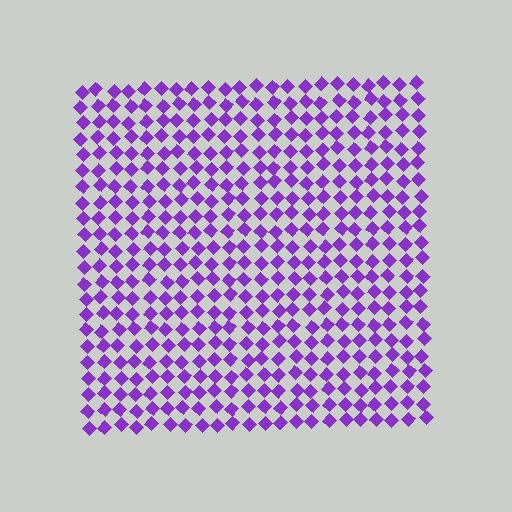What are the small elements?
The small elements are diamonds.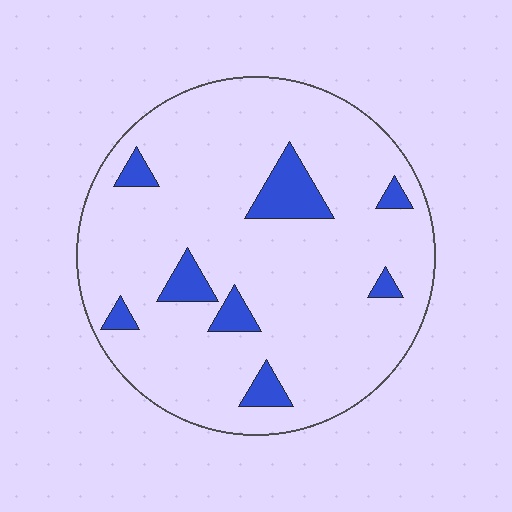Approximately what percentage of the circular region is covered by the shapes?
Approximately 10%.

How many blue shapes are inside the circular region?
8.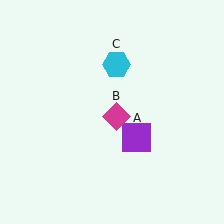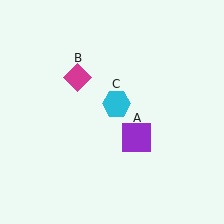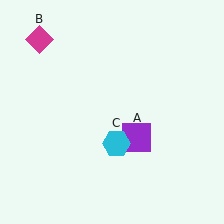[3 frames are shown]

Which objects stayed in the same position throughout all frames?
Purple square (object A) remained stationary.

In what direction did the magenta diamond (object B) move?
The magenta diamond (object B) moved up and to the left.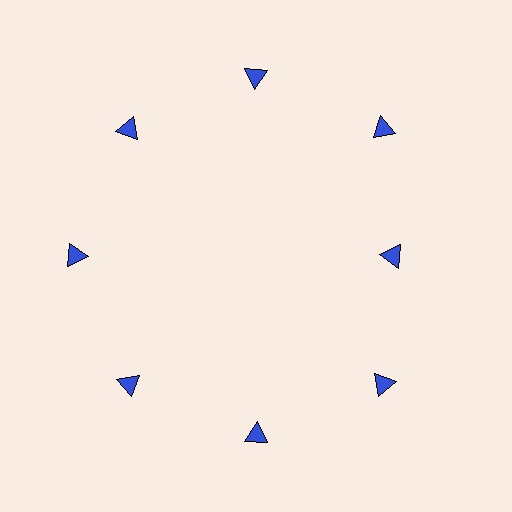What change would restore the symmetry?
The symmetry would be restored by moving it outward, back onto the ring so that all 8 triangles sit at equal angles and equal distance from the center.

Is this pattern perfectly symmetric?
No. The 8 blue triangles are arranged in a ring, but one element near the 3 o'clock position is pulled inward toward the center, breaking the 8-fold rotational symmetry.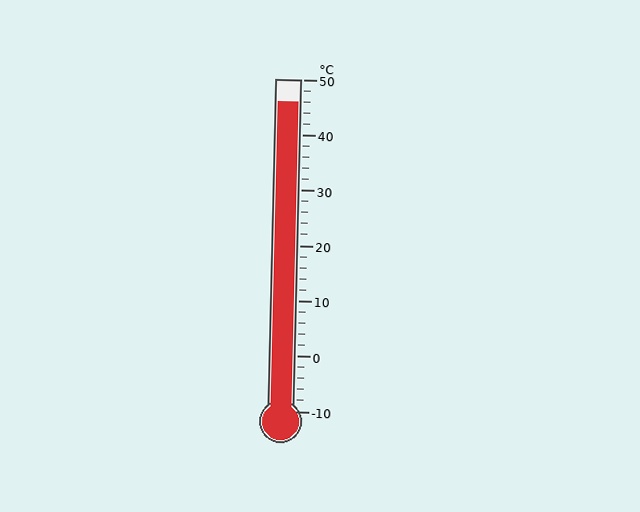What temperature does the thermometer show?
The thermometer shows approximately 46°C.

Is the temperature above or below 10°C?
The temperature is above 10°C.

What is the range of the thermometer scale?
The thermometer scale ranges from -10°C to 50°C.